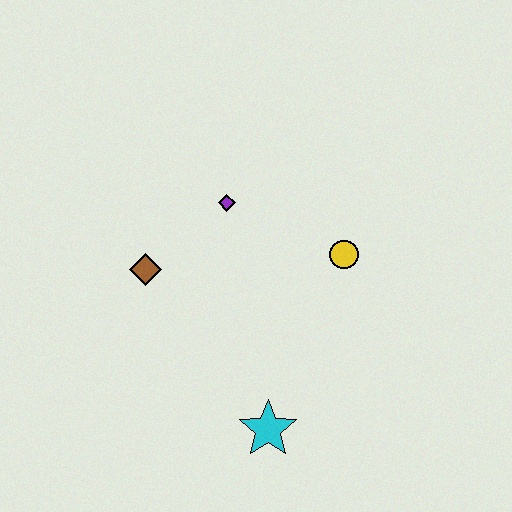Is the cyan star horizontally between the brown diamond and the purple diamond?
No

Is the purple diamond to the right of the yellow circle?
No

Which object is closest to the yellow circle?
The purple diamond is closest to the yellow circle.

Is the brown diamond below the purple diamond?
Yes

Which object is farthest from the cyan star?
The purple diamond is farthest from the cyan star.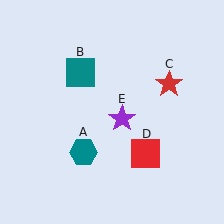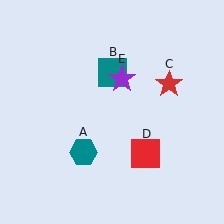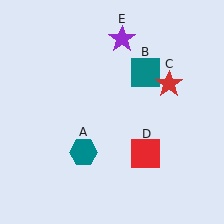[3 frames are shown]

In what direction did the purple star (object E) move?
The purple star (object E) moved up.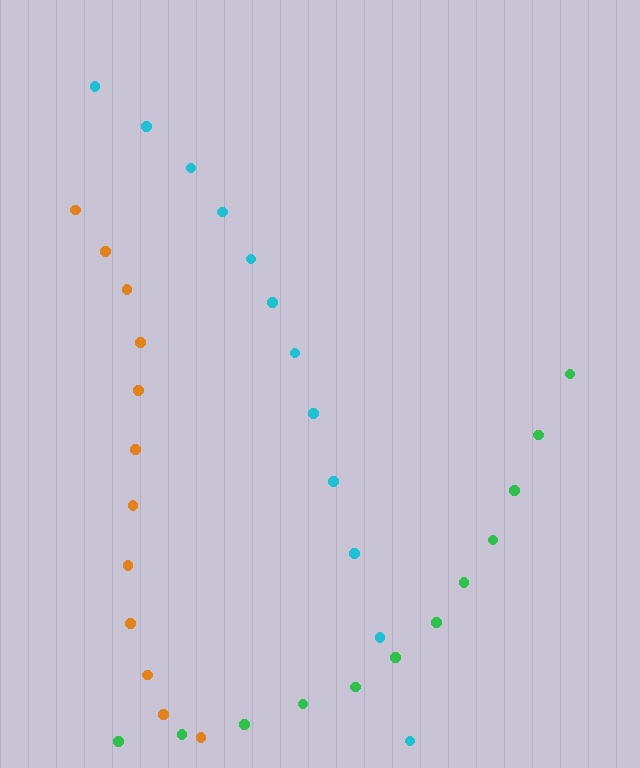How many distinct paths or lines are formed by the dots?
There are 3 distinct paths.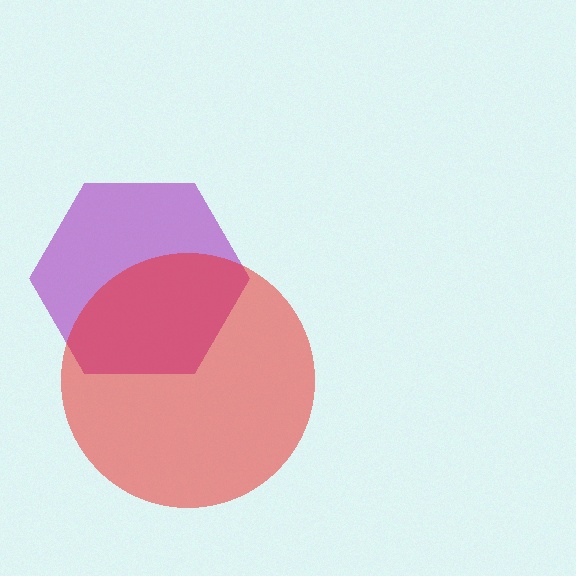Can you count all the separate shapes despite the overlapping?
Yes, there are 2 separate shapes.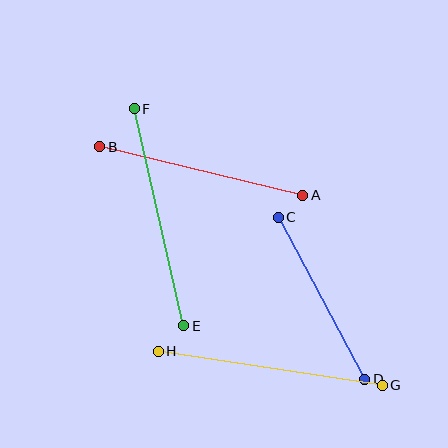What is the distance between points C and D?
The distance is approximately 184 pixels.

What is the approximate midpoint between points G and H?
The midpoint is at approximately (271, 368) pixels.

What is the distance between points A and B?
The distance is approximately 209 pixels.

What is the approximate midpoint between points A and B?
The midpoint is at approximately (201, 171) pixels.